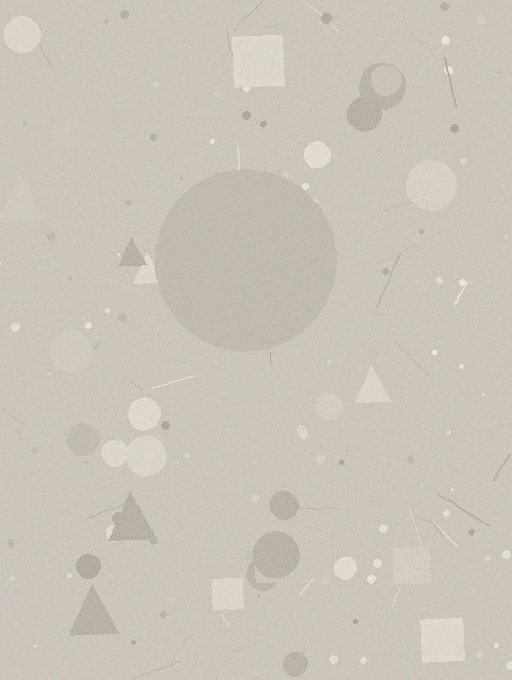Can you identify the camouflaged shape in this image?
The camouflaged shape is a circle.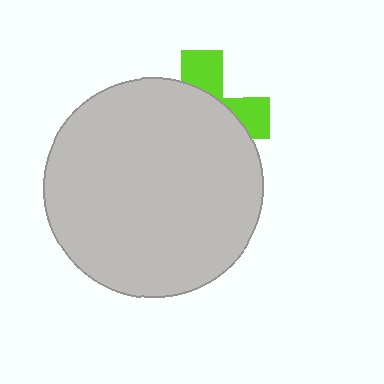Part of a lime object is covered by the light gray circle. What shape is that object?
It is a cross.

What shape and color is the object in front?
The object in front is a light gray circle.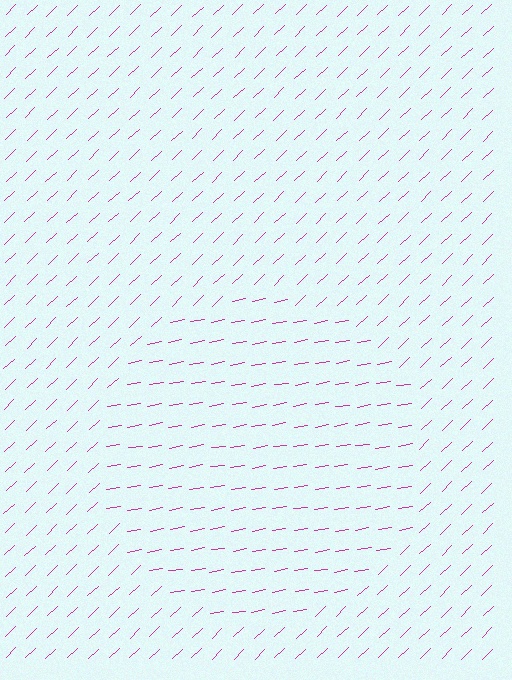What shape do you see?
I see a circle.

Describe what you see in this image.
The image is filled with small magenta line segments. A circle region in the image has lines oriented differently from the surrounding lines, creating a visible texture boundary.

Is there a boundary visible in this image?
Yes, there is a texture boundary formed by a change in line orientation.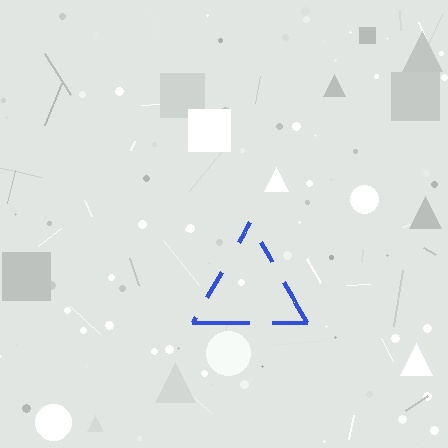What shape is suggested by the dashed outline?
The dashed outline suggests a triangle.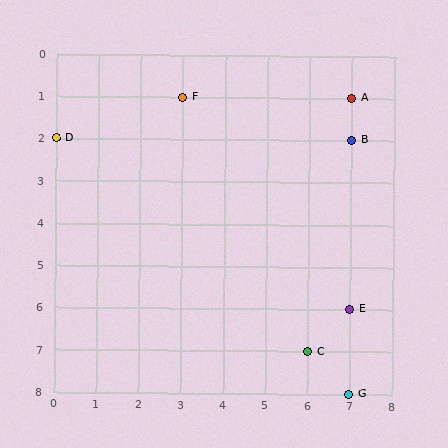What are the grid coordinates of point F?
Point F is at grid coordinates (3, 1).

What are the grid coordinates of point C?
Point C is at grid coordinates (6, 7).